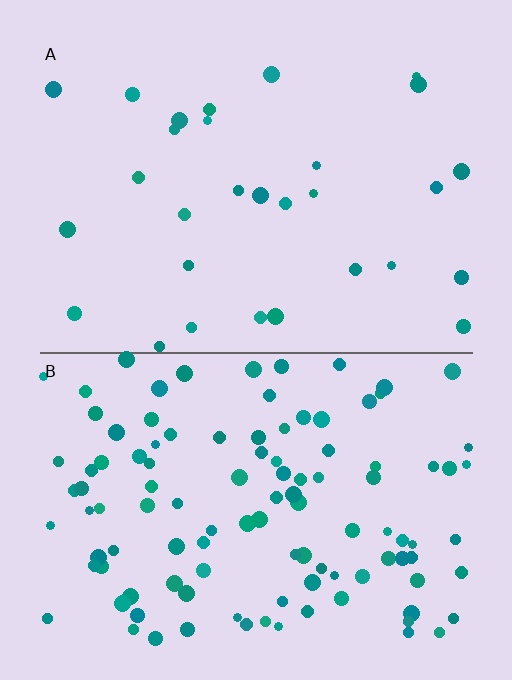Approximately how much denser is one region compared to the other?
Approximately 3.7× — region B over region A.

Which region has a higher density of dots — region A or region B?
B (the bottom).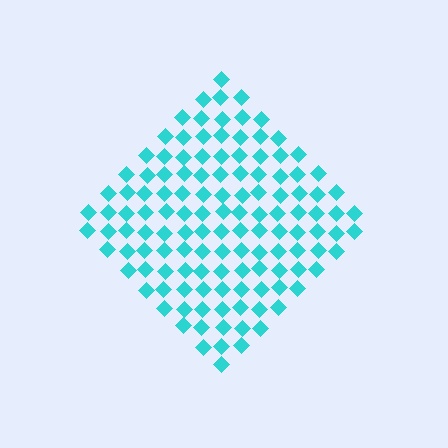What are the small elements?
The small elements are diamonds.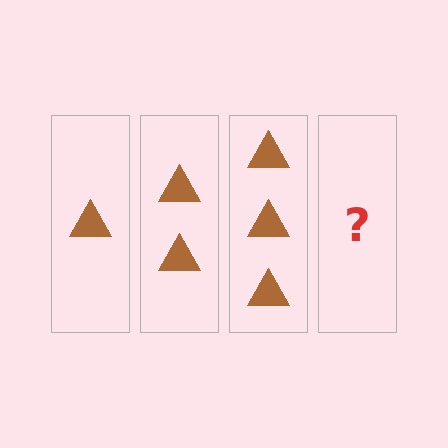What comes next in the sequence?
The next element should be 4 triangles.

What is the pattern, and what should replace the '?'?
The pattern is that each step adds one more triangle. The '?' should be 4 triangles.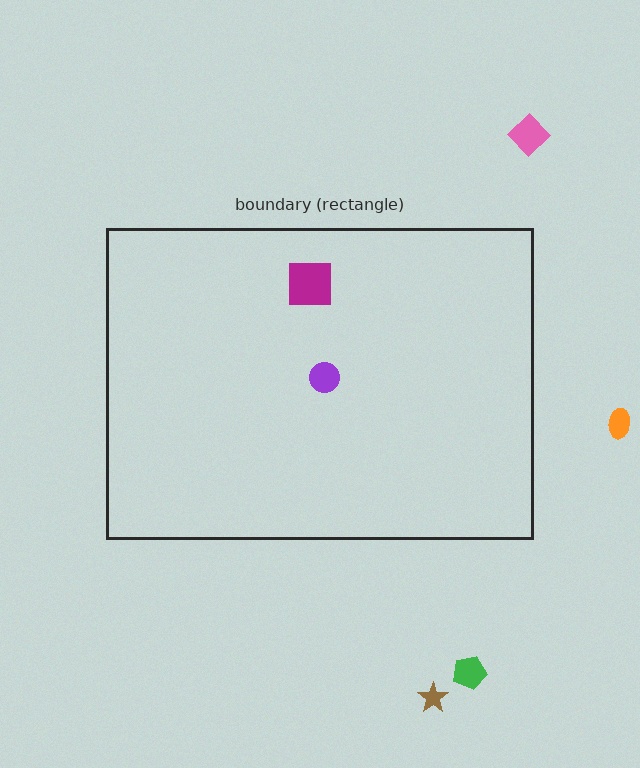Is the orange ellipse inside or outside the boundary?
Outside.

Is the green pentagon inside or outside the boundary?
Outside.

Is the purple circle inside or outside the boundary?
Inside.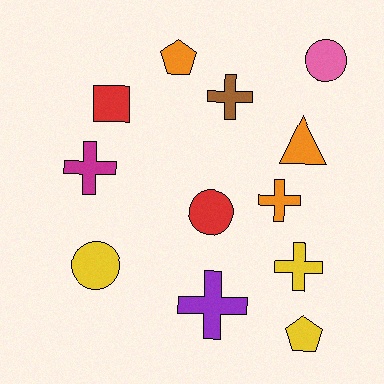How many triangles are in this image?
There is 1 triangle.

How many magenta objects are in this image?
There is 1 magenta object.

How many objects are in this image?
There are 12 objects.